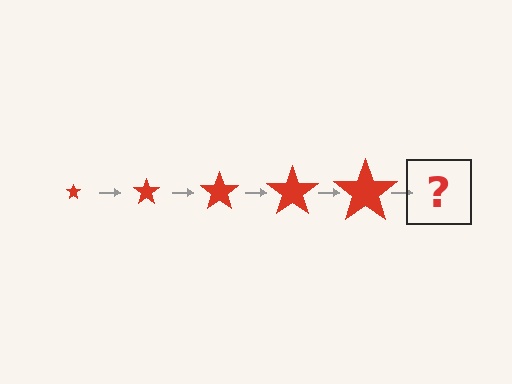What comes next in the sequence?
The next element should be a red star, larger than the previous one.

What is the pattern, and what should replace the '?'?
The pattern is that the star gets progressively larger each step. The '?' should be a red star, larger than the previous one.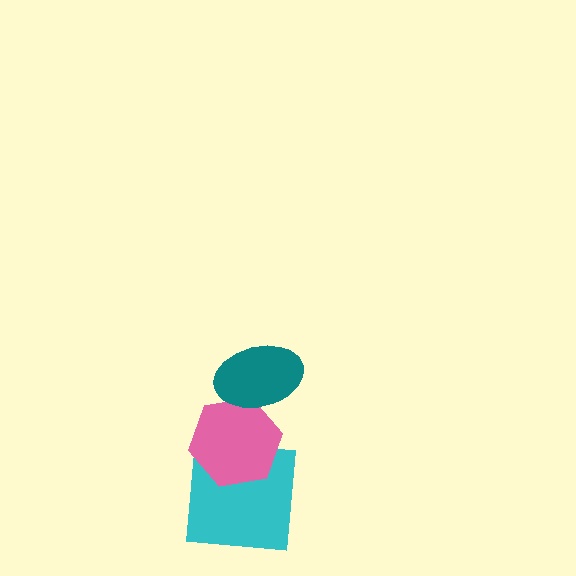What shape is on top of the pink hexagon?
The teal ellipse is on top of the pink hexagon.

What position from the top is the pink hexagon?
The pink hexagon is 2nd from the top.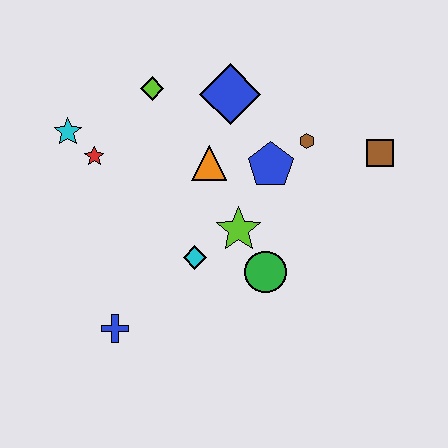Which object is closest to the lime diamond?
The blue diamond is closest to the lime diamond.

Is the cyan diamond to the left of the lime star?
Yes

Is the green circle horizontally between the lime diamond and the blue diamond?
No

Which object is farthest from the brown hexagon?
The blue cross is farthest from the brown hexagon.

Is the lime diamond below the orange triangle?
No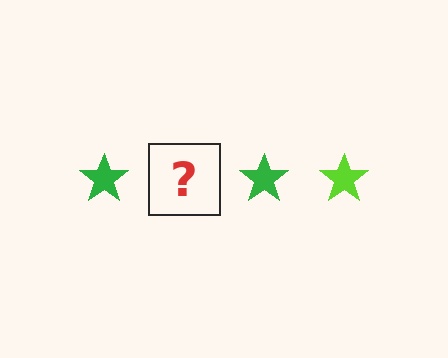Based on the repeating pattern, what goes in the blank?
The blank should be a lime star.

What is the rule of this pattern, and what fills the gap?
The rule is that the pattern cycles through green, lime stars. The gap should be filled with a lime star.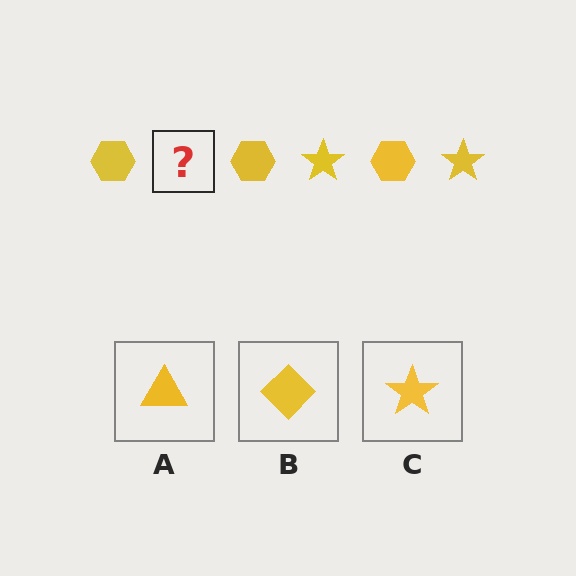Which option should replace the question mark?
Option C.